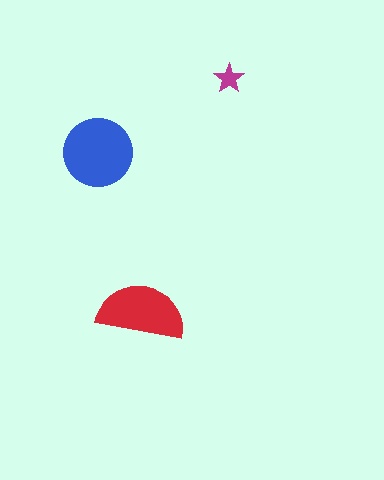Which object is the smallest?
The magenta star.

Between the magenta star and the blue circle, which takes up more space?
The blue circle.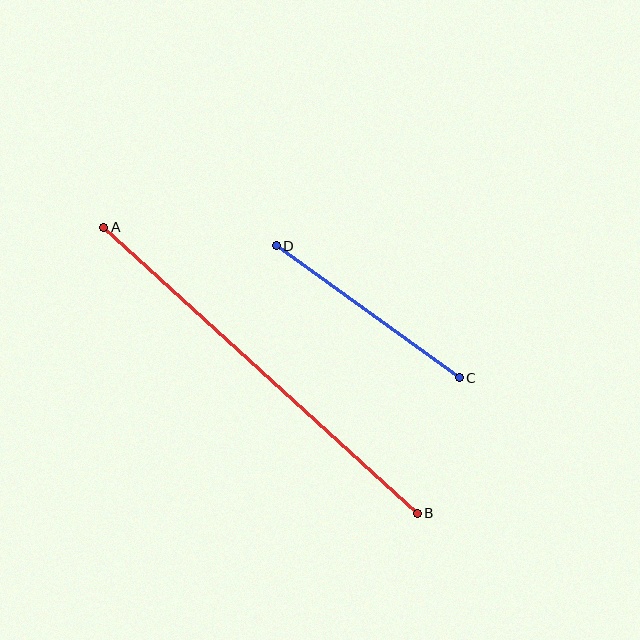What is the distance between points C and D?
The distance is approximately 226 pixels.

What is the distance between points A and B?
The distance is approximately 425 pixels.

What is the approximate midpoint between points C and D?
The midpoint is at approximately (368, 312) pixels.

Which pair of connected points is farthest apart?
Points A and B are farthest apart.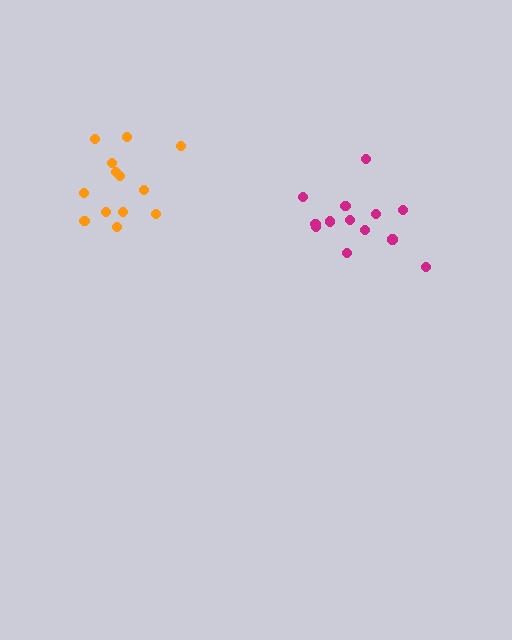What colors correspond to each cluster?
The clusters are colored: orange, magenta.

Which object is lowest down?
The magenta cluster is bottommost.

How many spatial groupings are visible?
There are 2 spatial groupings.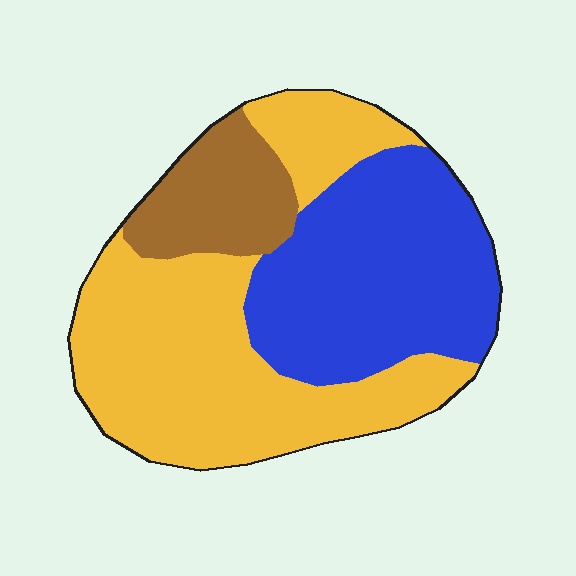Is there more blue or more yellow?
Yellow.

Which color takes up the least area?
Brown, at roughly 15%.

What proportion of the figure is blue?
Blue takes up about three eighths (3/8) of the figure.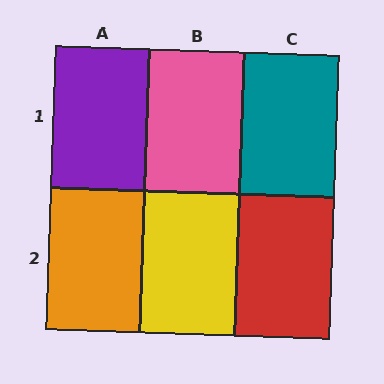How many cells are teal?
1 cell is teal.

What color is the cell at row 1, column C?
Teal.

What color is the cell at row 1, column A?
Purple.